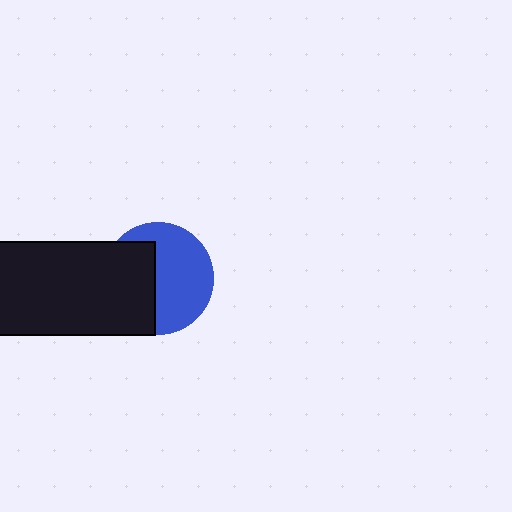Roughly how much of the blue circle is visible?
About half of it is visible (roughly 58%).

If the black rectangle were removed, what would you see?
You would see the complete blue circle.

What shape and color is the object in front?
The object in front is a black rectangle.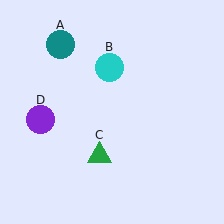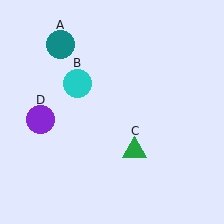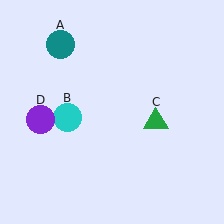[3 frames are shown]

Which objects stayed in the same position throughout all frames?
Teal circle (object A) and purple circle (object D) remained stationary.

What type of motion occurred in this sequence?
The cyan circle (object B), green triangle (object C) rotated counterclockwise around the center of the scene.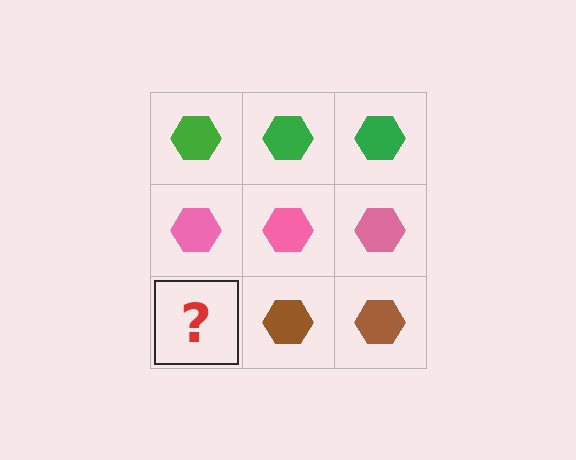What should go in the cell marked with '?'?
The missing cell should contain a brown hexagon.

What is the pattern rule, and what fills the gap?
The rule is that each row has a consistent color. The gap should be filled with a brown hexagon.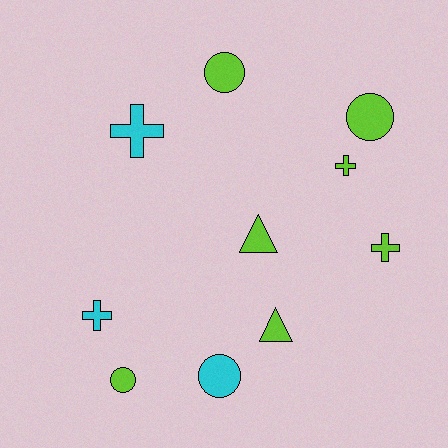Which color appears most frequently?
Lime, with 7 objects.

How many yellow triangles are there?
There are no yellow triangles.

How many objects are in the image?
There are 10 objects.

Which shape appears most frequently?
Cross, with 4 objects.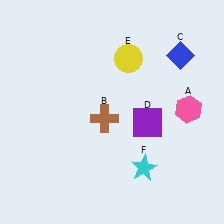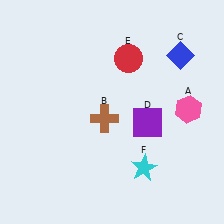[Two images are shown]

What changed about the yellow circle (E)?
In Image 1, E is yellow. In Image 2, it changed to red.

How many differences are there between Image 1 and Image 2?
There is 1 difference between the two images.